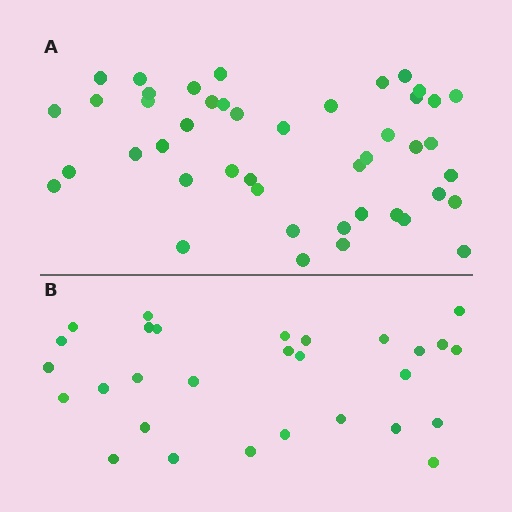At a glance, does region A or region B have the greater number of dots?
Region A (the top region) has more dots.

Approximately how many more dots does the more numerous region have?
Region A has approximately 15 more dots than region B.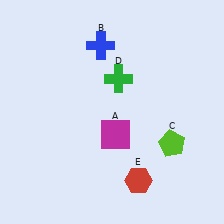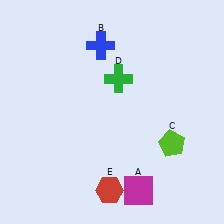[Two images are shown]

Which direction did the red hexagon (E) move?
The red hexagon (E) moved left.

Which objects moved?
The objects that moved are: the magenta square (A), the red hexagon (E).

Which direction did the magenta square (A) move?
The magenta square (A) moved down.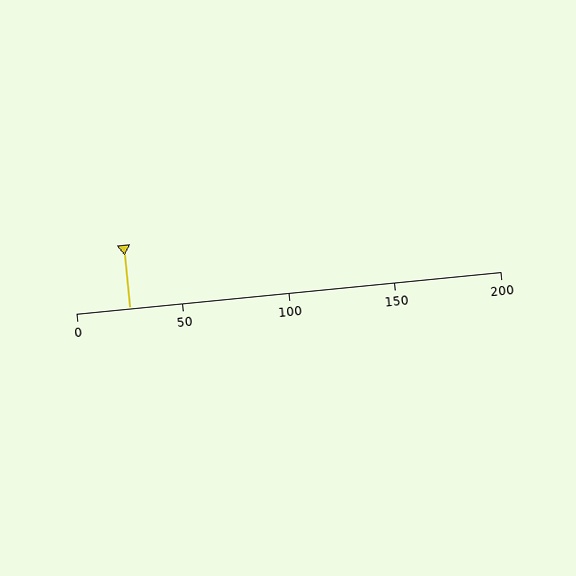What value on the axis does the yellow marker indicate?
The marker indicates approximately 25.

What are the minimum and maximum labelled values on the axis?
The axis runs from 0 to 200.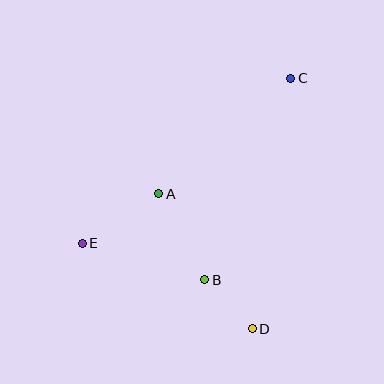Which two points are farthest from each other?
Points C and E are farthest from each other.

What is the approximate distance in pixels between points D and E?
The distance between D and E is approximately 190 pixels.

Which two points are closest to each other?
Points B and D are closest to each other.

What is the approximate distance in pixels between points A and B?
The distance between A and B is approximately 97 pixels.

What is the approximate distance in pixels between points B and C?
The distance between B and C is approximately 219 pixels.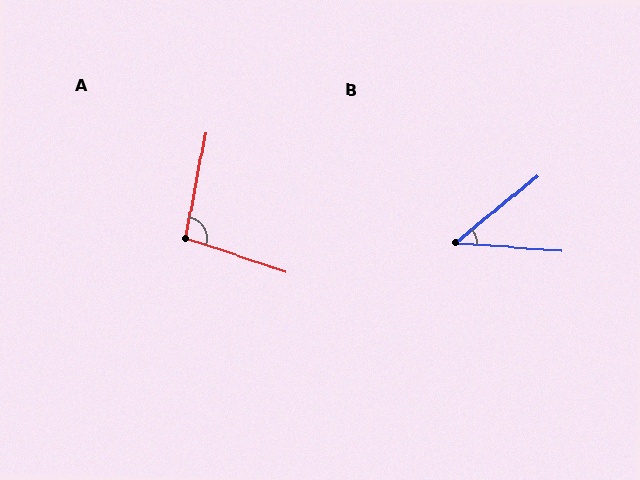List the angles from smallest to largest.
B (44°), A (98°).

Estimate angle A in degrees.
Approximately 98 degrees.